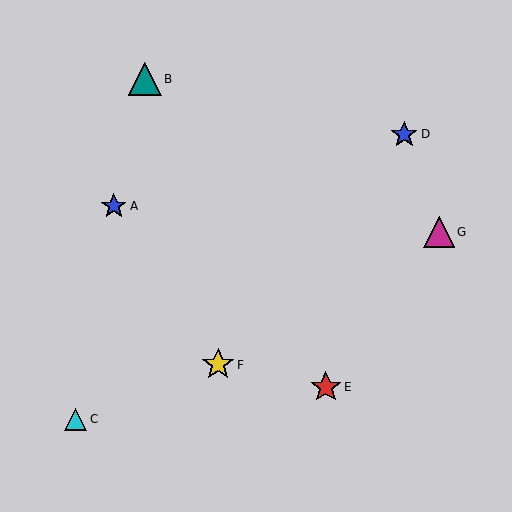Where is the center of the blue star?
The center of the blue star is at (404, 134).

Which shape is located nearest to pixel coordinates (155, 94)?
The teal triangle (labeled B) at (145, 79) is nearest to that location.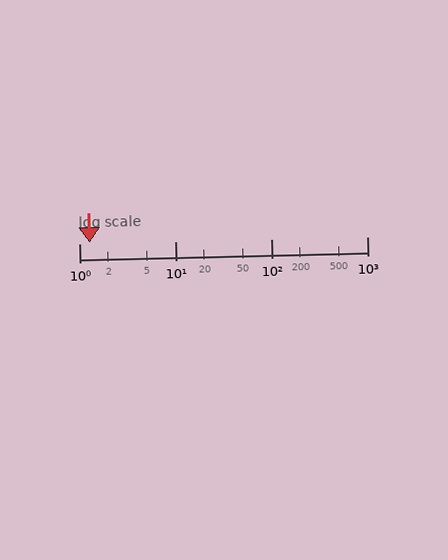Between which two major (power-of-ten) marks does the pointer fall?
The pointer is between 1 and 10.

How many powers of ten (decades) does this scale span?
The scale spans 3 decades, from 1 to 1000.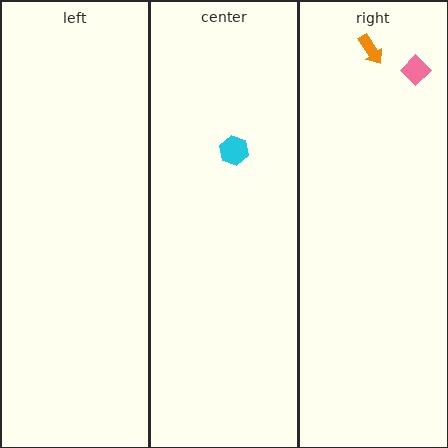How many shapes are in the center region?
1.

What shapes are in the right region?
The pink diamond, the orange arrow.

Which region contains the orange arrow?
The right region.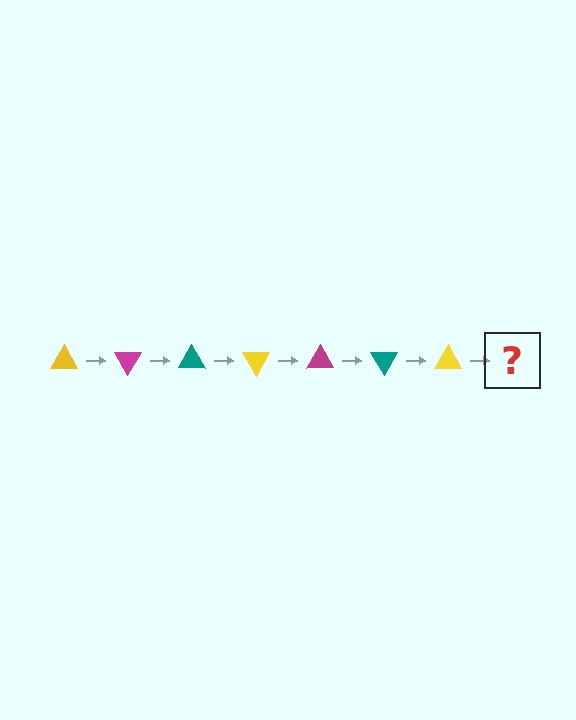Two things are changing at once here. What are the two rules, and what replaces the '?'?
The two rules are that it rotates 60 degrees each step and the color cycles through yellow, magenta, and teal. The '?' should be a magenta triangle, rotated 420 degrees from the start.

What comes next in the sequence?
The next element should be a magenta triangle, rotated 420 degrees from the start.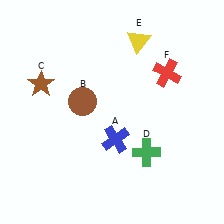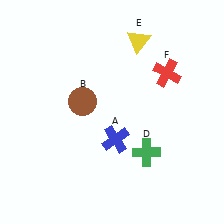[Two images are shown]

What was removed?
The brown star (C) was removed in Image 2.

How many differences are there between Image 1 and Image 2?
There is 1 difference between the two images.